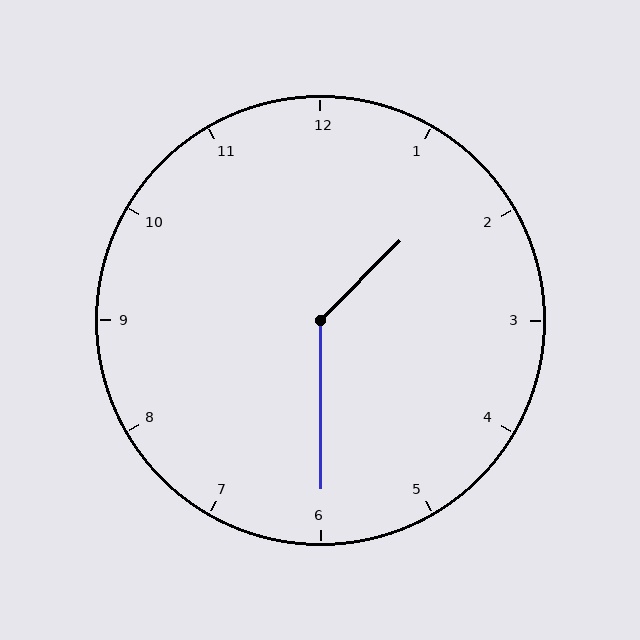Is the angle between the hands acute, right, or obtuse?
It is obtuse.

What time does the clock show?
1:30.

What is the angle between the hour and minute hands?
Approximately 135 degrees.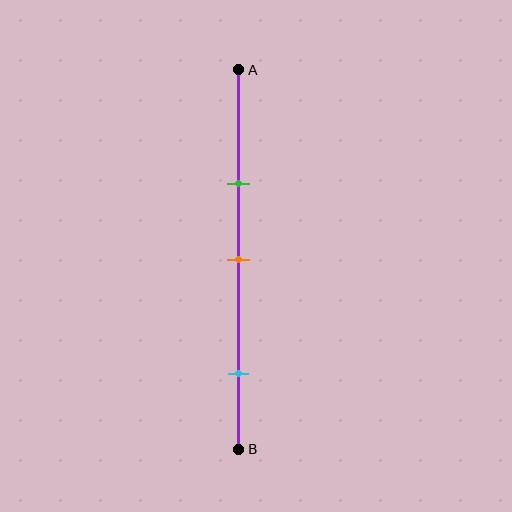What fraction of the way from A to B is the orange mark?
The orange mark is approximately 50% (0.5) of the way from A to B.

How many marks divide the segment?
There are 3 marks dividing the segment.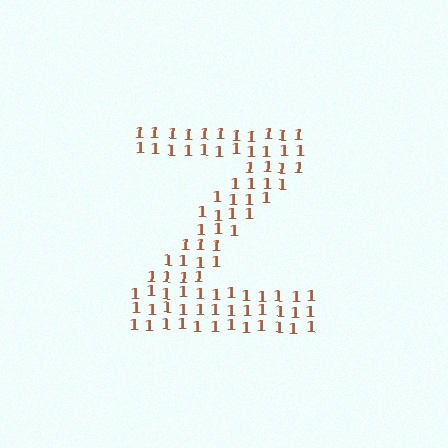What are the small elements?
The small elements are digit 1's.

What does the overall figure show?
The overall figure shows the letter Z.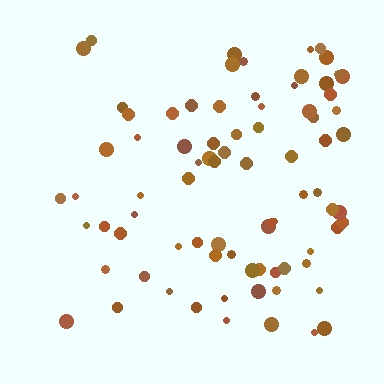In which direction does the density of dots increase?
From left to right, with the right side densest.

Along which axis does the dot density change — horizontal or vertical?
Horizontal.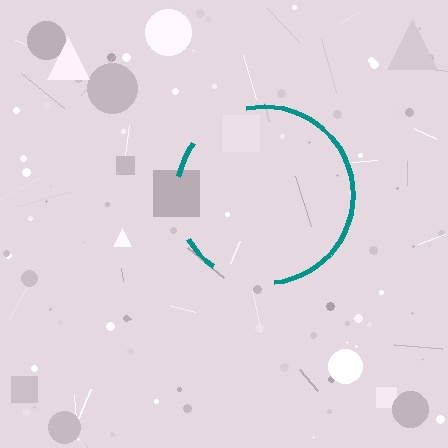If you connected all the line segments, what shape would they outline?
They would outline a circle.